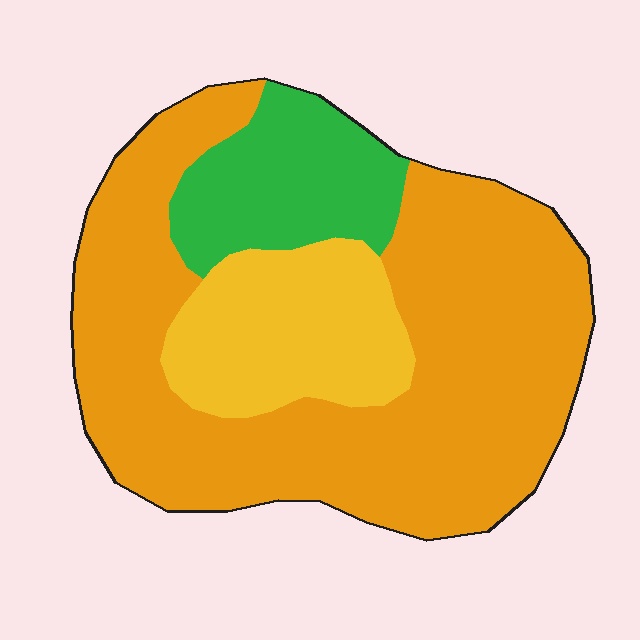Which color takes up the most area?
Orange, at roughly 65%.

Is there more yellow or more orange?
Orange.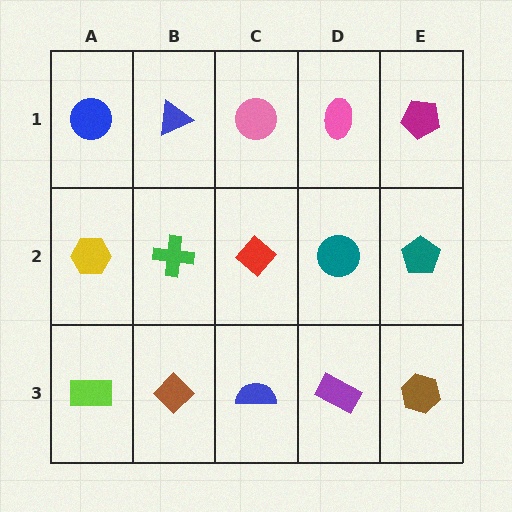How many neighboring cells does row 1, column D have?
3.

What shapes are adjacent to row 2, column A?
A blue circle (row 1, column A), a lime rectangle (row 3, column A), a green cross (row 2, column B).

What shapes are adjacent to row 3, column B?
A green cross (row 2, column B), a lime rectangle (row 3, column A), a blue semicircle (row 3, column C).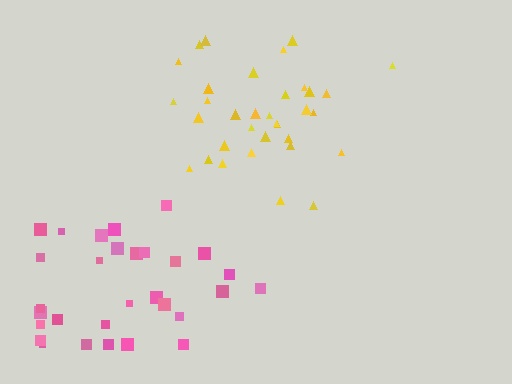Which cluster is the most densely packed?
Yellow.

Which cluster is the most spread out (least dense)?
Pink.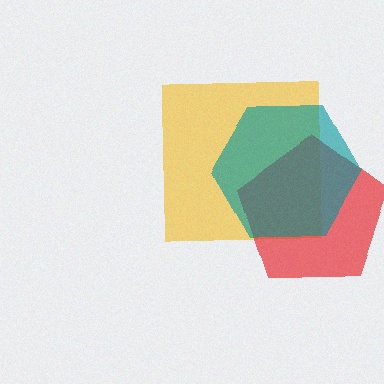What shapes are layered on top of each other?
The layered shapes are: a yellow square, a red pentagon, a teal hexagon.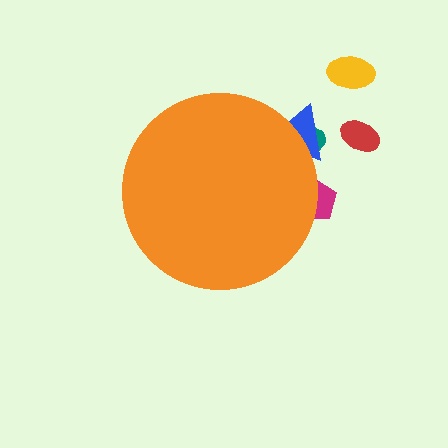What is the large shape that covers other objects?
An orange circle.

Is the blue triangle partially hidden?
Yes, the blue triangle is partially hidden behind the orange circle.